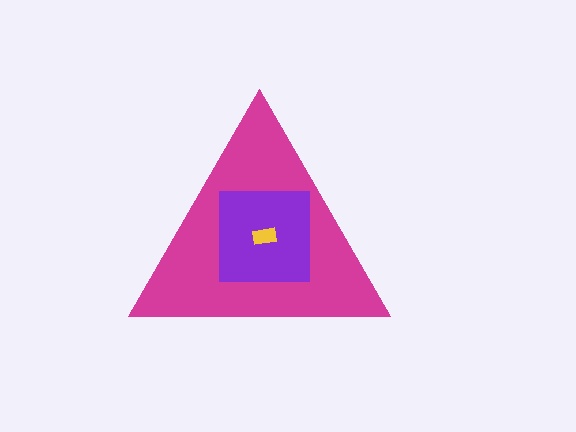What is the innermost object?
The yellow rectangle.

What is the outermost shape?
The magenta triangle.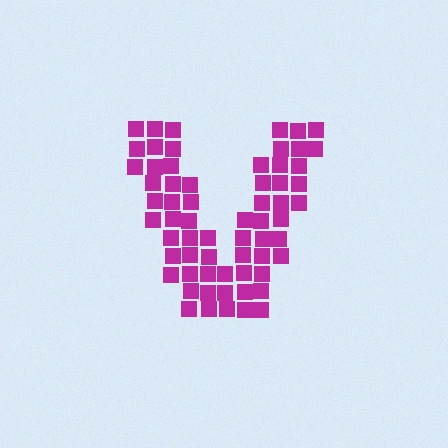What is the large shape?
The large shape is the letter V.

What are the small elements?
The small elements are squares.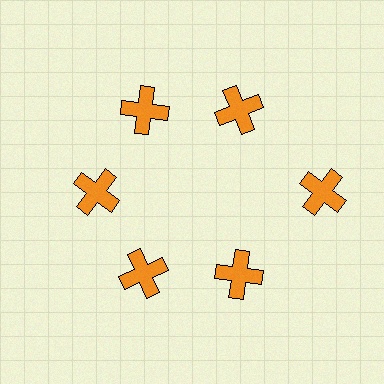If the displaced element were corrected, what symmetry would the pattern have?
It would have 6-fold rotational symmetry — the pattern would map onto itself every 60 degrees.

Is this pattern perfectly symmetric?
No. The 6 orange crosses are arranged in a ring, but one element near the 3 o'clock position is pushed outward from the center, breaking the 6-fold rotational symmetry.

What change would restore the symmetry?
The symmetry would be restored by moving it inward, back onto the ring so that all 6 crosses sit at equal angles and equal distance from the center.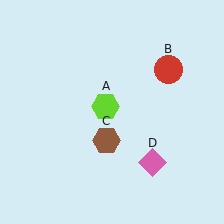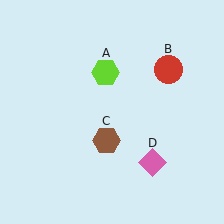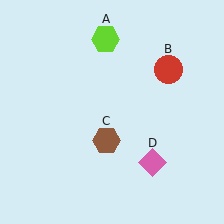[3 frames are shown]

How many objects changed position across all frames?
1 object changed position: lime hexagon (object A).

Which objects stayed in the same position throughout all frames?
Red circle (object B) and brown hexagon (object C) and pink diamond (object D) remained stationary.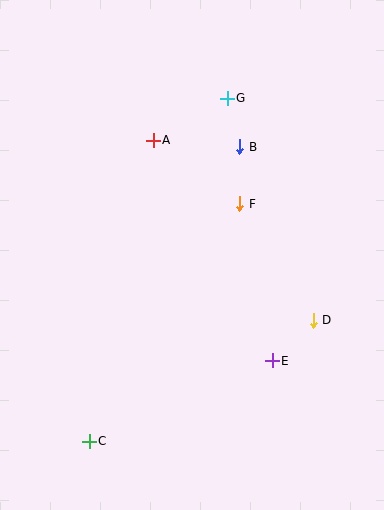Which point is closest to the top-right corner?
Point G is closest to the top-right corner.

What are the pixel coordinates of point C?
Point C is at (89, 441).